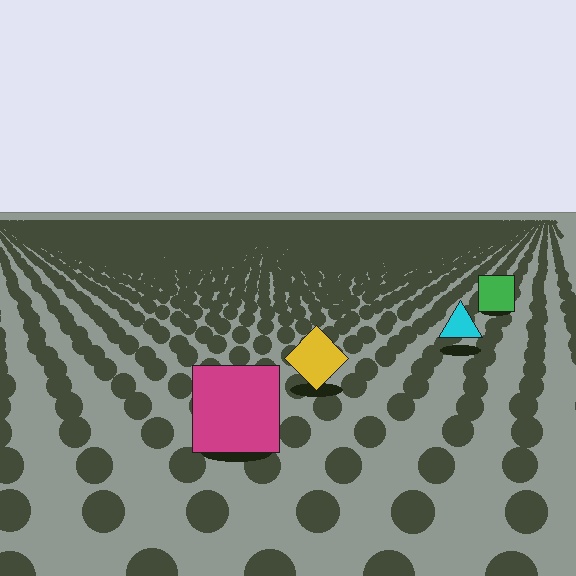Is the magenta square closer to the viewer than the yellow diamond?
Yes. The magenta square is closer — you can tell from the texture gradient: the ground texture is coarser near it.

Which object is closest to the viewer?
The magenta square is closest. The texture marks near it are larger and more spread out.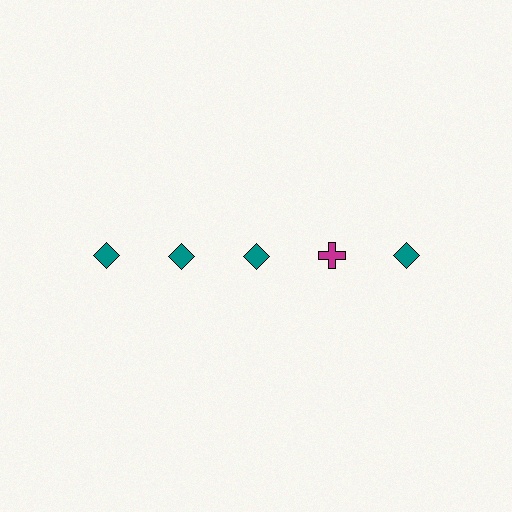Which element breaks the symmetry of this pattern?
The magenta cross in the top row, second from right column breaks the symmetry. All other shapes are teal diamonds.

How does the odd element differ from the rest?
It differs in both color (magenta instead of teal) and shape (cross instead of diamond).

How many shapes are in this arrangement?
There are 5 shapes arranged in a grid pattern.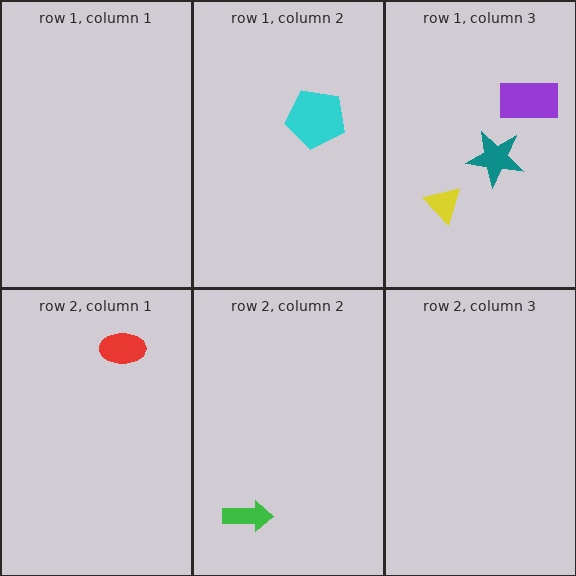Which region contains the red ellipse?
The row 2, column 1 region.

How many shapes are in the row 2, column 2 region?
1.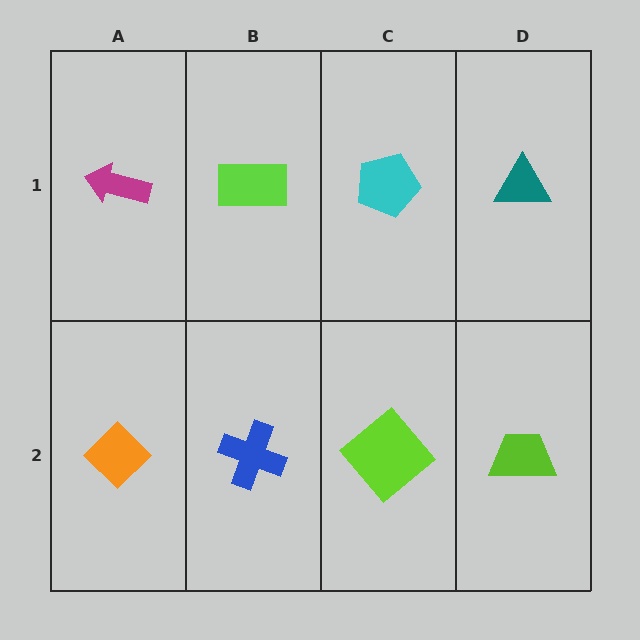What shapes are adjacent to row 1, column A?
An orange diamond (row 2, column A), a lime rectangle (row 1, column B).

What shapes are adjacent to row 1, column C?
A lime diamond (row 2, column C), a lime rectangle (row 1, column B), a teal triangle (row 1, column D).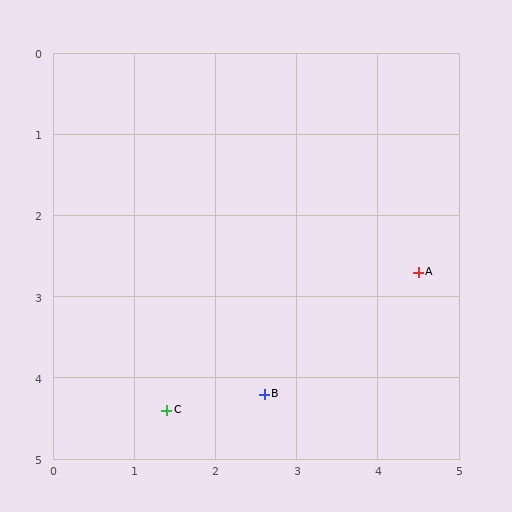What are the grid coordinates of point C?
Point C is at approximately (1.4, 4.4).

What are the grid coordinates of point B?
Point B is at approximately (2.6, 4.2).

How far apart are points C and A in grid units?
Points C and A are about 3.5 grid units apart.